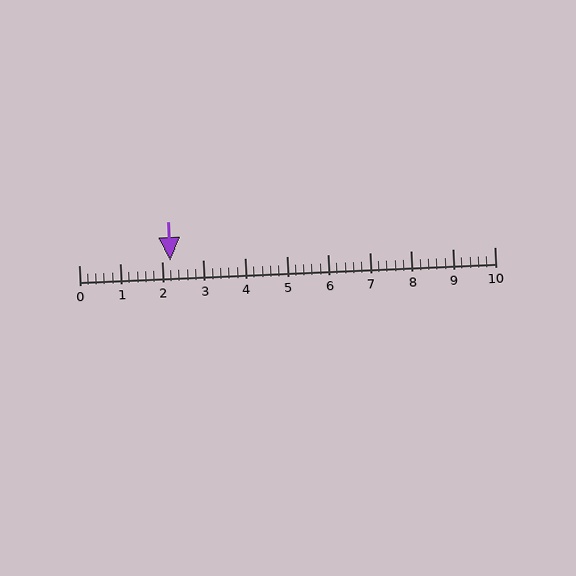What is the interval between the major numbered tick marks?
The major tick marks are spaced 1 units apart.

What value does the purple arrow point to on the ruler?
The purple arrow points to approximately 2.2.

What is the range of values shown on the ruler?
The ruler shows values from 0 to 10.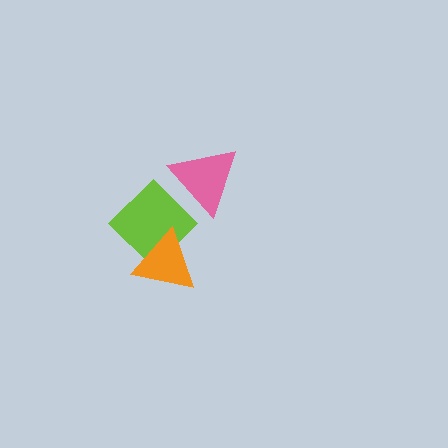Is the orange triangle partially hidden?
No, no other shape covers it.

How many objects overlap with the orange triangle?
1 object overlaps with the orange triangle.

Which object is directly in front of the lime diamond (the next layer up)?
The orange triangle is directly in front of the lime diamond.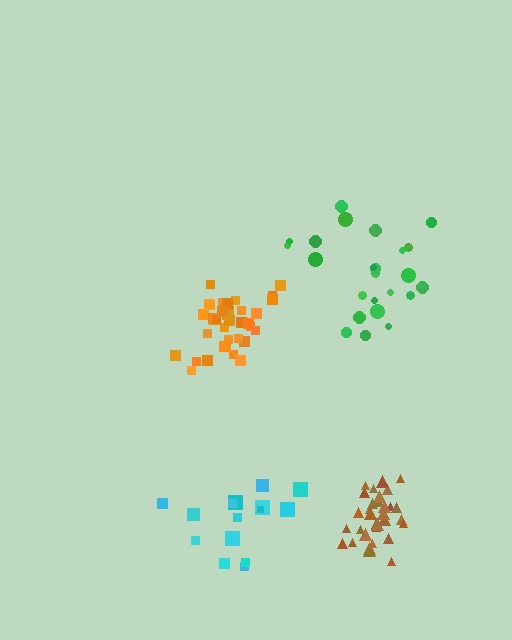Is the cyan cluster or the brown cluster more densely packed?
Brown.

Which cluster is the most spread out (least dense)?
Cyan.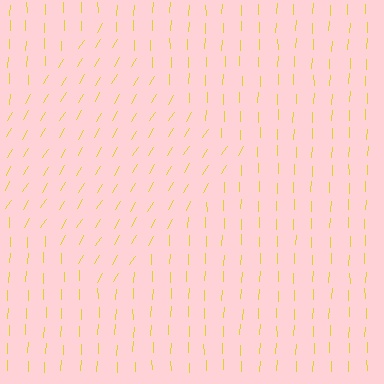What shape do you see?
I see a diamond.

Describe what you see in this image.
The image is filled with small yellow line segments. A diamond region in the image has lines oriented differently from the surrounding lines, creating a visible texture boundary.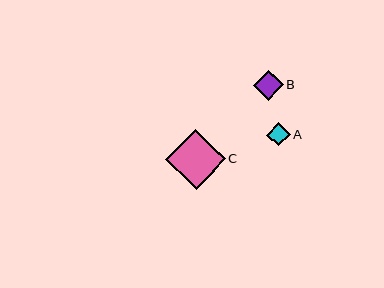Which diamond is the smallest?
Diamond A is the smallest with a size of approximately 24 pixels.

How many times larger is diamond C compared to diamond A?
Diamond C is approximately 2.5 times the size of diamond A.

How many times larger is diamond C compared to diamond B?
Diamond C is approximately 2.0 times the size of diamond B.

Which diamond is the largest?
Diamond C is the largest with a size of approximately 60 pixels.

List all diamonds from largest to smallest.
From largest to smallest: C, B, A.